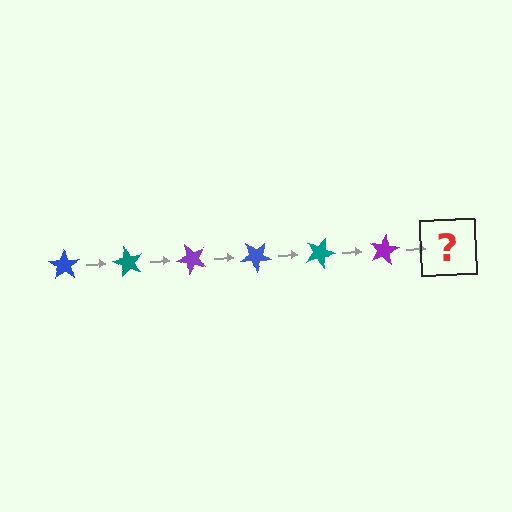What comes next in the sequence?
The next element should be a blue star, rotated 360 degrees from the start.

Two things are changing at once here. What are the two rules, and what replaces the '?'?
The two rules are that it rotates 60 degrees each step and the color cycles through blue, teal, and purple. The '?' should be a blue star, rotated 360 degrees from the start.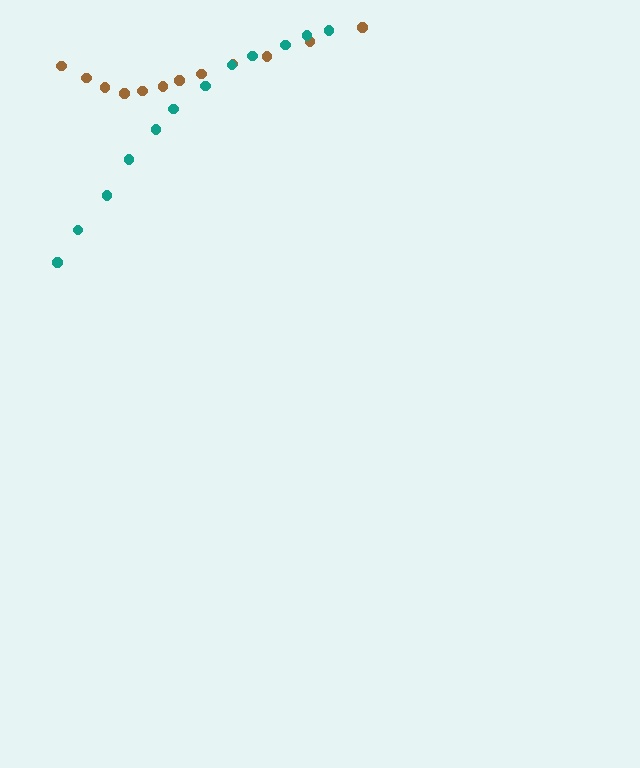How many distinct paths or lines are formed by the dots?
There are 2 distinct paths.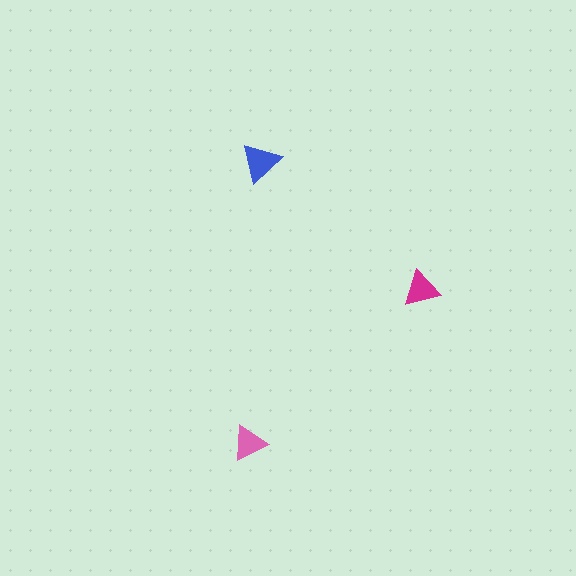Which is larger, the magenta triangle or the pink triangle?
The magenta one.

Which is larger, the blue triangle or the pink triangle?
The blue one.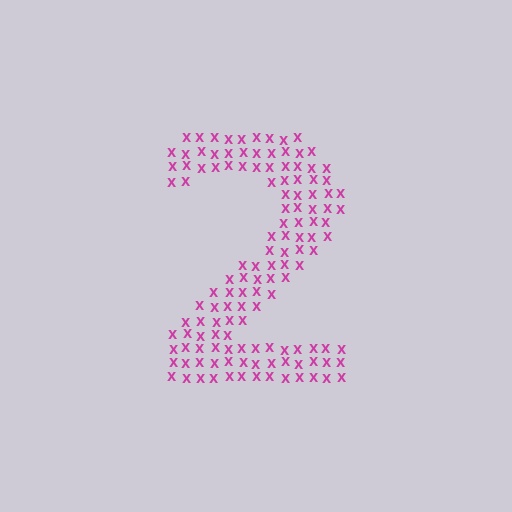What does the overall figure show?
The overall figure shows the digit 2.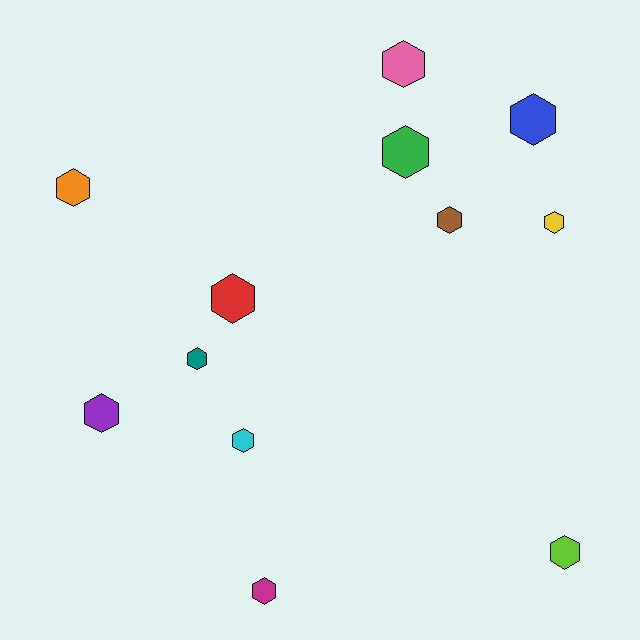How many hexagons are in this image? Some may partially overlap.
There are 12 hexagons.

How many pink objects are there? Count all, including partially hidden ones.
There is 1 pink object.